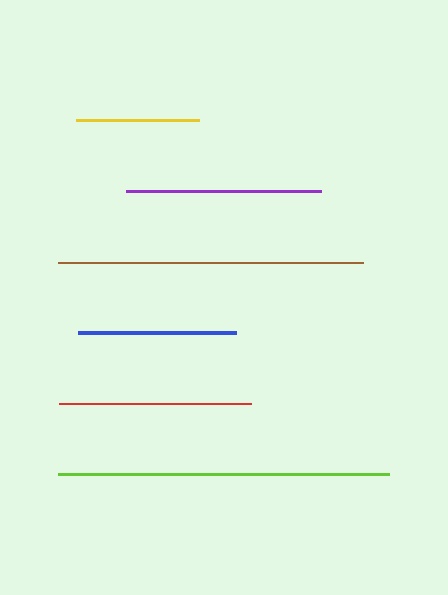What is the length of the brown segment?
The brown segment is approximately 305 pixels long.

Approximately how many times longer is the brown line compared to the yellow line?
The brown line is approximately 2.5 times the length of the yellow line.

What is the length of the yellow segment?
The yellow segment is approximately 123 pixels long.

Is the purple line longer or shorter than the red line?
The purple line is longer than the red line.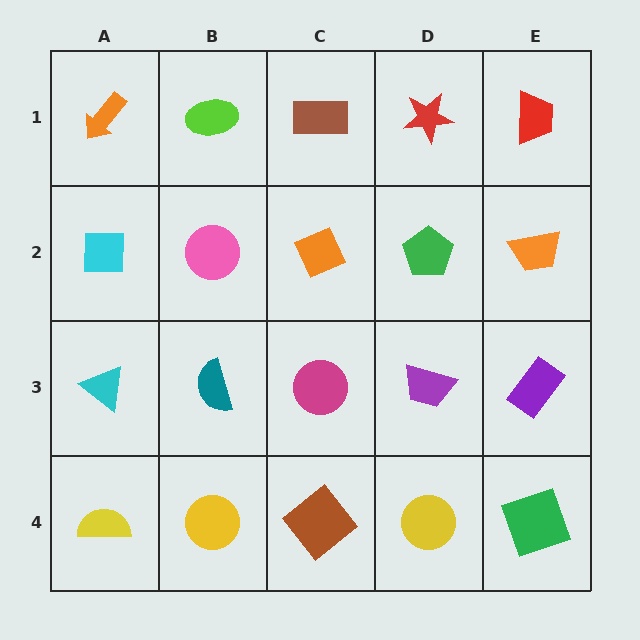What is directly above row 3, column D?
A green pentagon.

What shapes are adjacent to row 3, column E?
An orange trapezoid (row 2, column E), a green square (row 4, column E), a purple trapezoid (row 3, column D).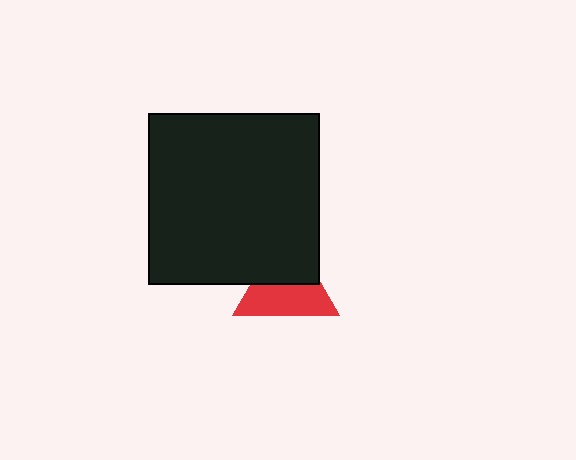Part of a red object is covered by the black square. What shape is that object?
It is a triangle.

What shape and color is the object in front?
The object in front is a black square.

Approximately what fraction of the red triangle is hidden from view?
Roughly 46% of the red triangle is hidden behind the black square.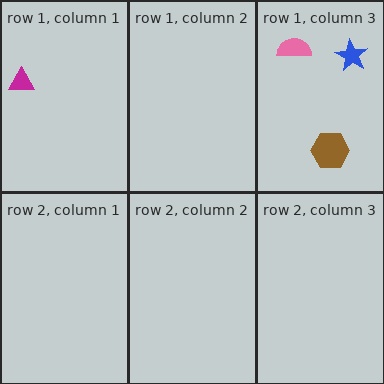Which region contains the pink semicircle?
The row 1, column 3 region.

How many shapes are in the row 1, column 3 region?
3.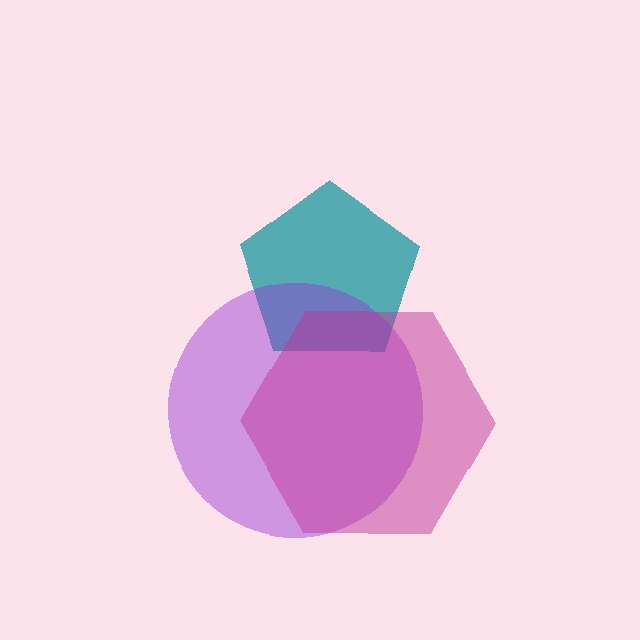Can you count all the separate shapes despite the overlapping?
Yes, there are 3 separate shapes.